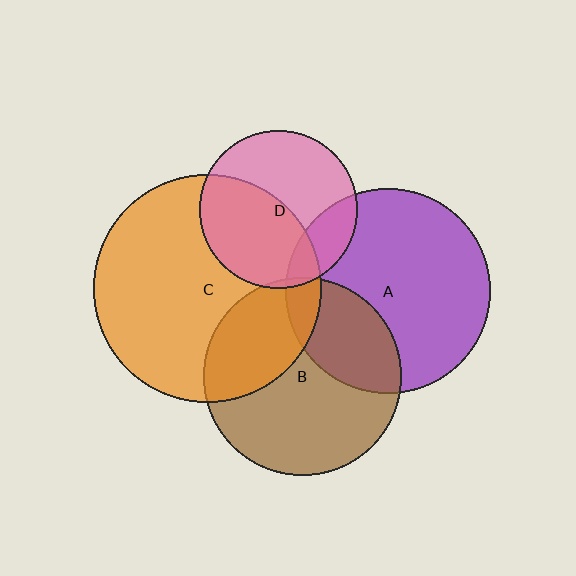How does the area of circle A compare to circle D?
Approximately 1.7 times.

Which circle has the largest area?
Circle C (orange).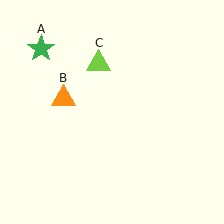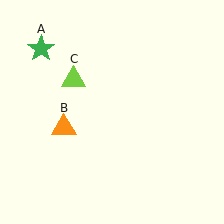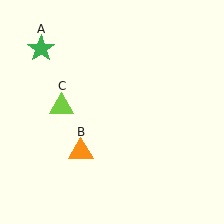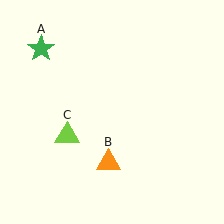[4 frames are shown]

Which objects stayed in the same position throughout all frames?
Green star (object A) remained stationary.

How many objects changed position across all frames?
2 objects changed position: orange triangle (object B), lime triangle (object C).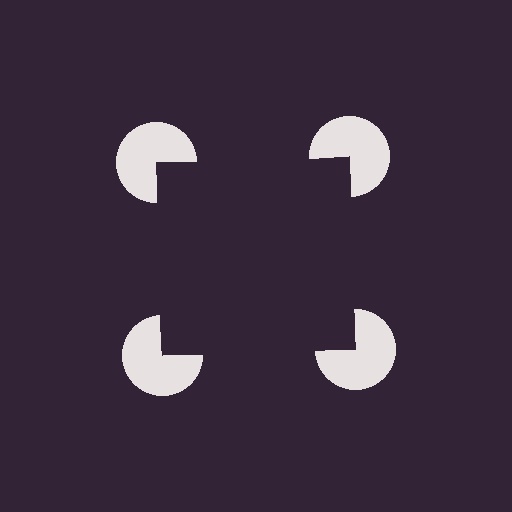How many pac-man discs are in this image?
There are 4 — one at each vertex of the illusory square.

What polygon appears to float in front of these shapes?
An illusory square — its edges are inferred from the aligned wedge cuts in the pac-man discs, not physically drawn.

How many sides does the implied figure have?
4 sides.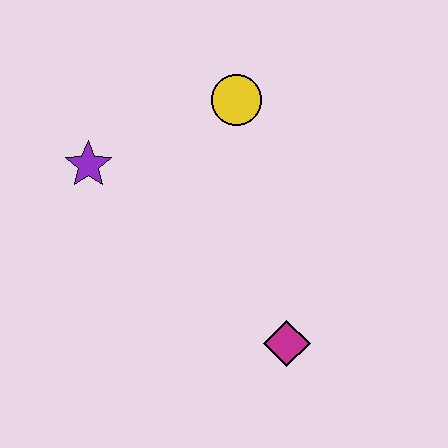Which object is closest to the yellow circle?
The purple star is closest to the yellow circle.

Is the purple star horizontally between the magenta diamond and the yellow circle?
No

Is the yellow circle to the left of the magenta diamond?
Yes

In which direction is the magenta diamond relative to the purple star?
The magenta diamond is to the right of the purple star.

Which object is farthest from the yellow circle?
The magenta diamond is farthest from the yellow circle.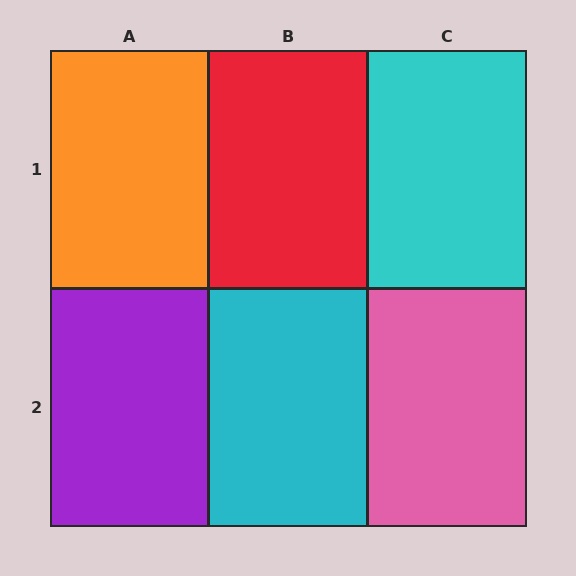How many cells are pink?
1 cell is pink.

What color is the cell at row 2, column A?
Purple.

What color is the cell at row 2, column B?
Cyan.